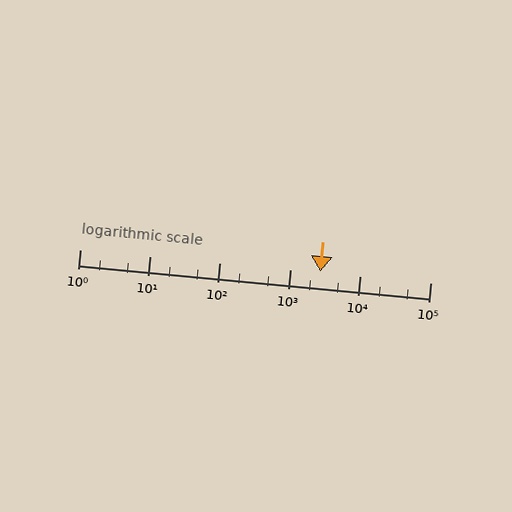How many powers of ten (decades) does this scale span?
The scale spans 5 decades, from 1 to 100000.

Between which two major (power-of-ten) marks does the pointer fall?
The pointer is between 1000 and 10000.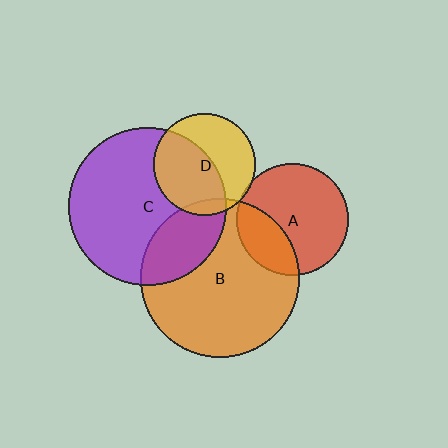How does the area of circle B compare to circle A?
Approximately 2.0 times.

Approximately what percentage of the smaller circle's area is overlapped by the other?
Approximately 5%.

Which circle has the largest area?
Circle B (orange).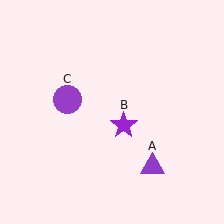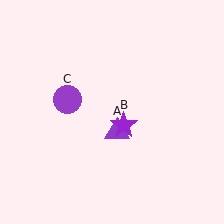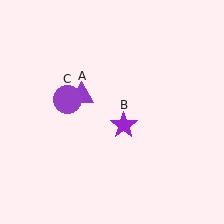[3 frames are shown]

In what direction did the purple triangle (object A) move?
The purple triangle (object A) moved up and to the left.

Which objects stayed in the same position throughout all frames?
Purple star (object B) and purple circle (object C) remained stationary.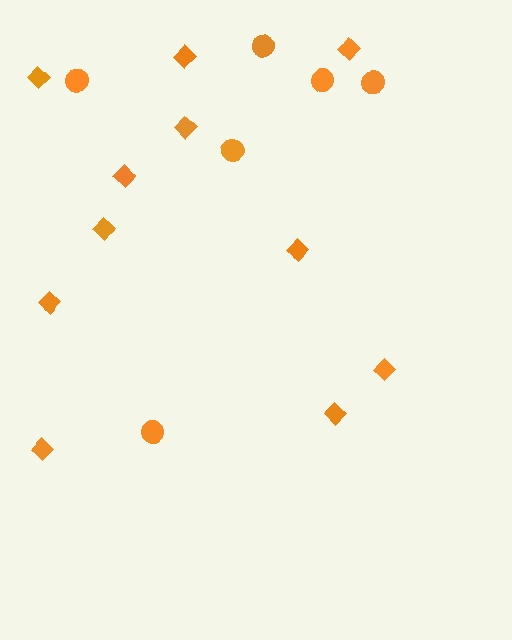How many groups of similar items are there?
There are 2 groups: one group of diamonds (11) and one group of circles (6).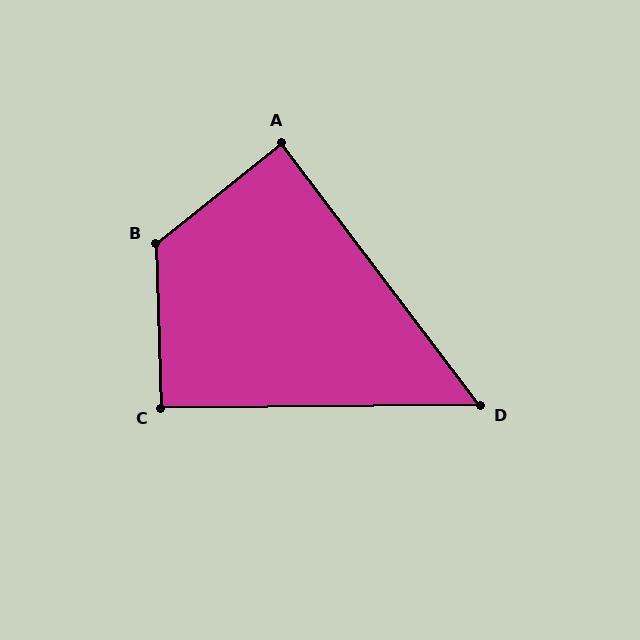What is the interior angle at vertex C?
Approximately 92 degrees (approximately right).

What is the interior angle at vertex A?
Approximately 88 degrees (approximately right).